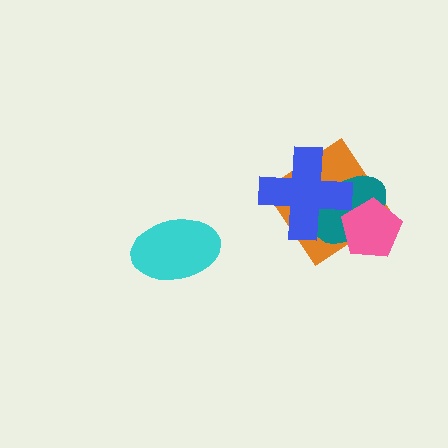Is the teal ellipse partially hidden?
Yes, it is partially covered by another shape.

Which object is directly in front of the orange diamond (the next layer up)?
The teal ellipse is directly in front of the orange diamond.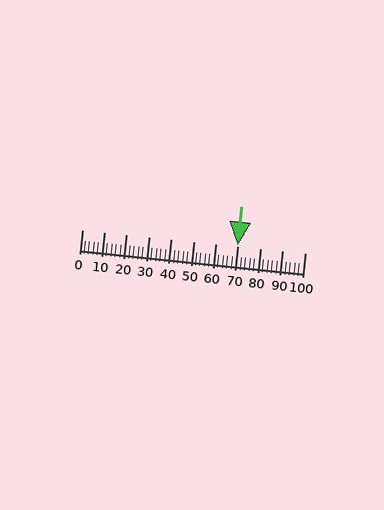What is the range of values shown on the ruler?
The ruler shows values from 0 to 100.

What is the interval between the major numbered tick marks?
The major tick marks are spaced 10 units apart.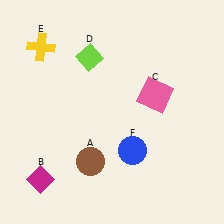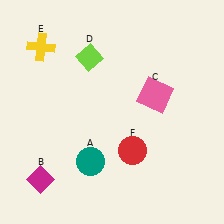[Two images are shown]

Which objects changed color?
A changed from brown to teal. F changed from blue to red.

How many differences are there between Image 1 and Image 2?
There are 2 differences between the two images.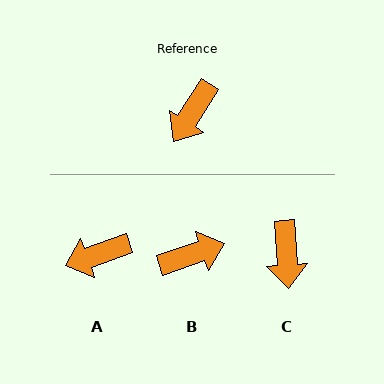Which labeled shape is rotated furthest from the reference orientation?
B, about 141 degrees away.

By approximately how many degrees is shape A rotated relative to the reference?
Approximately 38 degrees clockwise.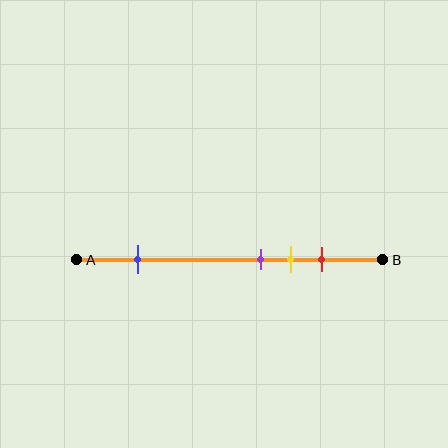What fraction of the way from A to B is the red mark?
The red mark is approximately 80% (0.8) of the way from A to B.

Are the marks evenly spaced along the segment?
No, the marks are not evenly spaced.